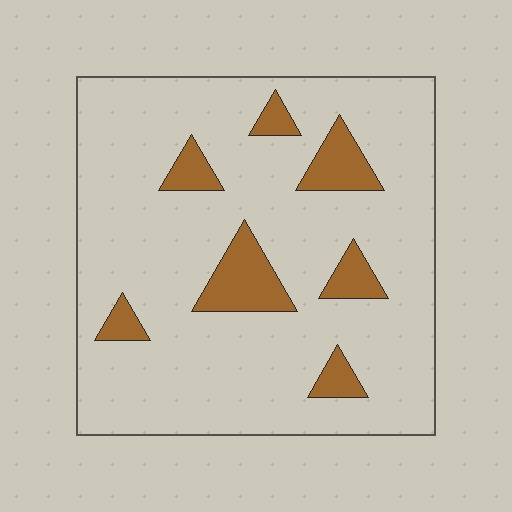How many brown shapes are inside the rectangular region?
7.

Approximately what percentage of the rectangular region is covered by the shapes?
Approximately 15%.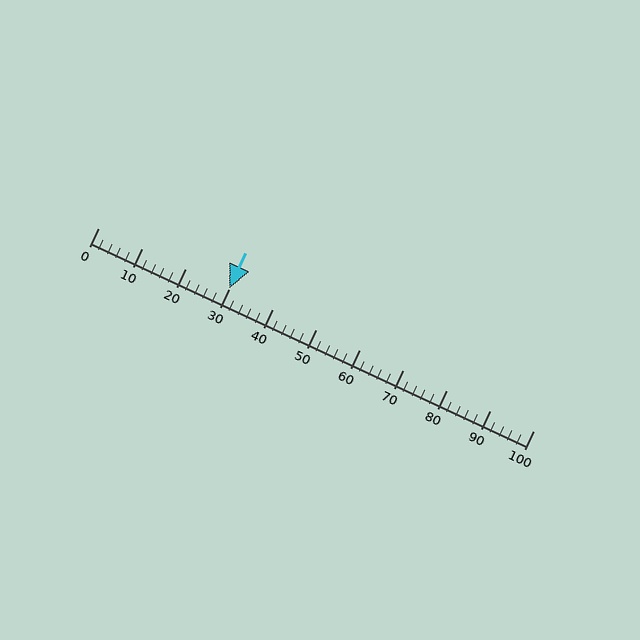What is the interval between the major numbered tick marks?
The major tick marks are spaced 10 units apart.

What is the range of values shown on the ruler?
The ruler shows values from 0 to 100.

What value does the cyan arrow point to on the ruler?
The cyan arrow points to approximately 30.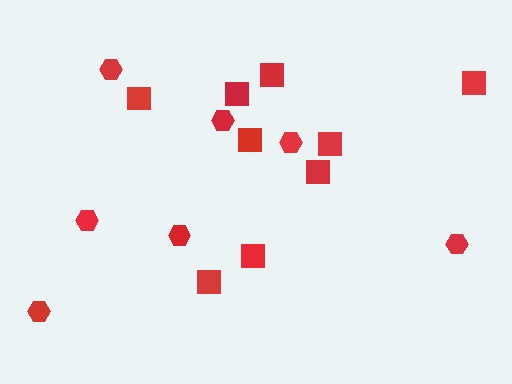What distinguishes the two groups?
There are 2 groups: one group of hexagons (7) and one group of squares (9).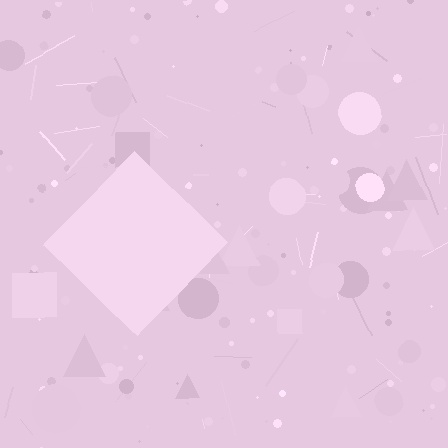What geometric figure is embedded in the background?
A diamond is embedded in the background.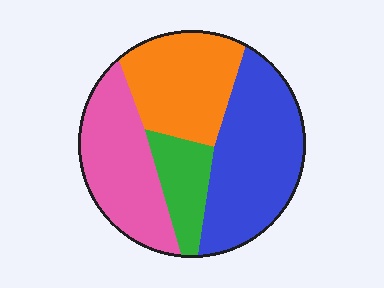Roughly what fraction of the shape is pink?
Pink covers roughly 25% of the shape.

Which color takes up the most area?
Blue, at roughly 35%.